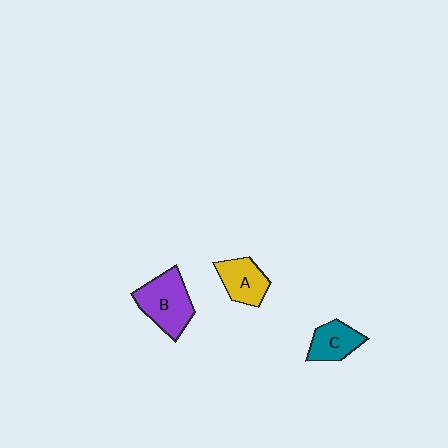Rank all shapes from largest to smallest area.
From largest to smallest: B (purple), A (yellow), C (teal).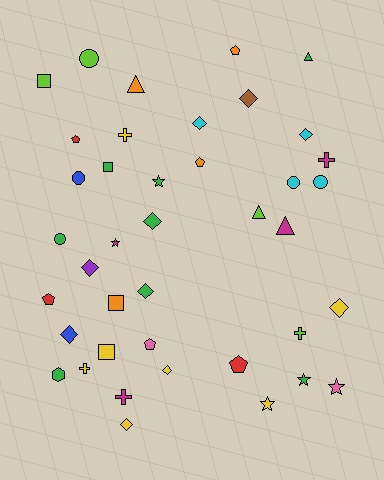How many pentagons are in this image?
There are 6 pentagons.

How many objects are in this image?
There are 40 objects.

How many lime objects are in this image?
There are 4 lime objects.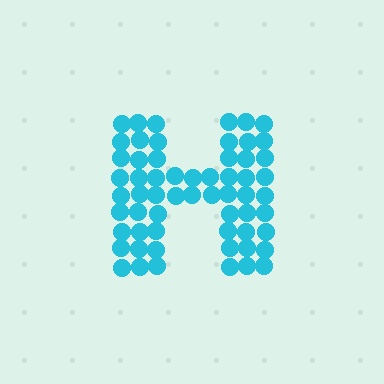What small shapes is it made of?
It is made of small circles.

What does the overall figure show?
The overall figure shows the letter H.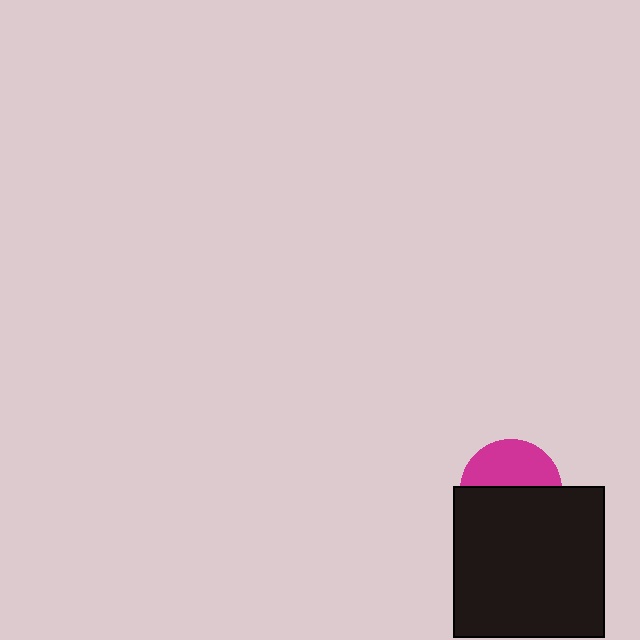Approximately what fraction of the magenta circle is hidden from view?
Roughly 56% of the magenta circle is hidden behind the black square.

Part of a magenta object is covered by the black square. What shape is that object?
It is a circle.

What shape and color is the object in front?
The object in front is a black square.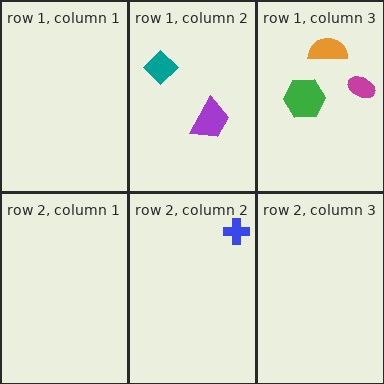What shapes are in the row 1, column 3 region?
The magenta ellipse, the green hexagon, the orange semicircle.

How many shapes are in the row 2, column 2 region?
1.